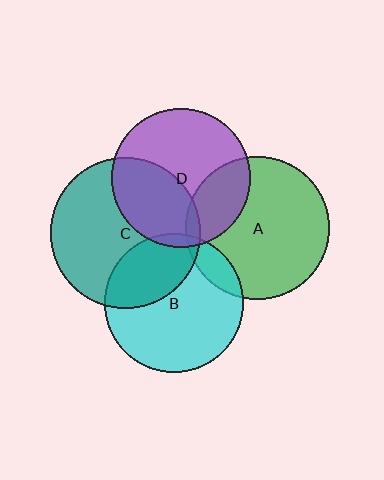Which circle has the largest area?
Circle C (teal).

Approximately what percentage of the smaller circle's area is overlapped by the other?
Approximately 25%.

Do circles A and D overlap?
Yes.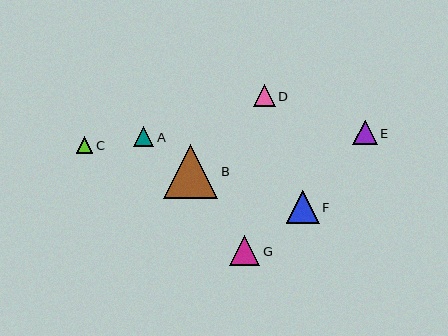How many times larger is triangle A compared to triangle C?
Triangle A is approximately 1.2 times the size of triangle C.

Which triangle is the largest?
Triangle B is the largest with a size of approximately 54 pixels.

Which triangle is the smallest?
Triangle C is the smallest with a size of approximately 17 pixels.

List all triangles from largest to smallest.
From largest to smallest: B, F, G, E, D, A, C.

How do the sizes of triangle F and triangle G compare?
Triangle F and triangle G are approximately the same size.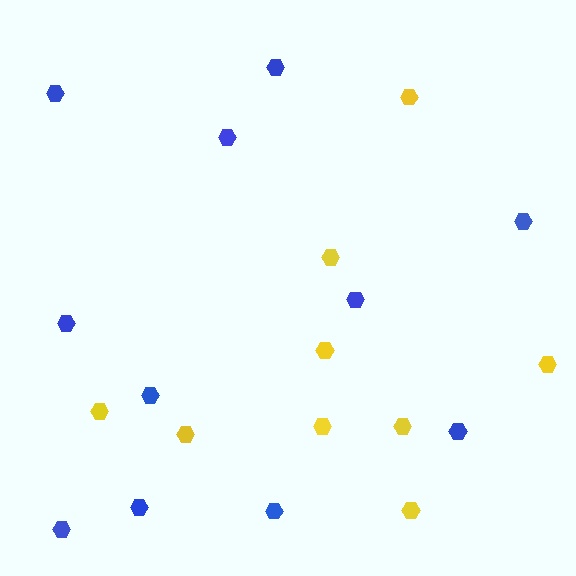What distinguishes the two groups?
There are 2 groups: one group of yellow hexagons (9) and one group of blue hexagons (11).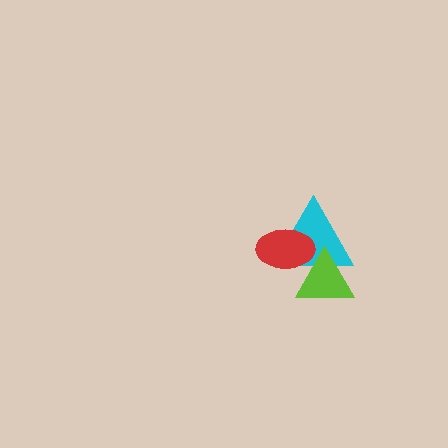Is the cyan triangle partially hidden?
Yes, it is partially covered by another shape.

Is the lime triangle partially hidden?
No, no other shape covers it.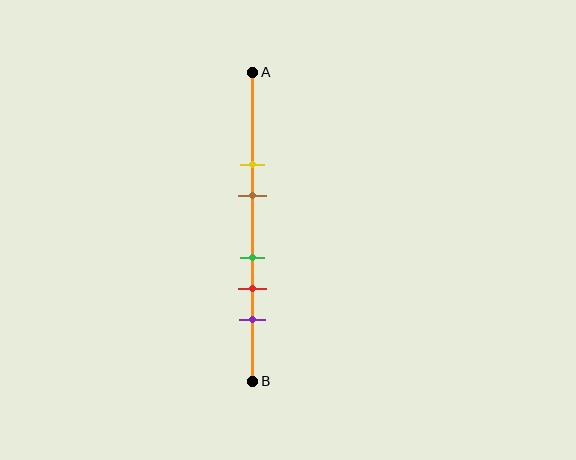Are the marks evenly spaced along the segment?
No, the marks are not evenly spaced.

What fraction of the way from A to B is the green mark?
The green mark is approximately 60% (0.6) of the way from A to B.